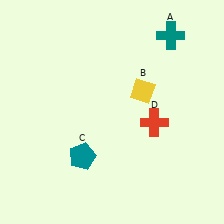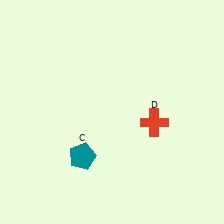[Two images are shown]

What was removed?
The yellow diamond (B), the teal cross (A) were removed in Image 2.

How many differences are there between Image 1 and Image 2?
There are 2 differences between the two images.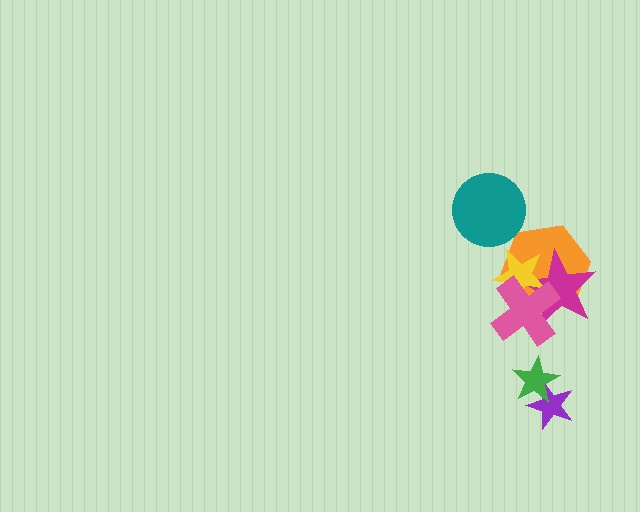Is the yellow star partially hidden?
Yes, it is partially covered by another shape.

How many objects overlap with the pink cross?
3 objects overlap with the pink cross.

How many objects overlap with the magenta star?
3 objects overlap with the magenta star.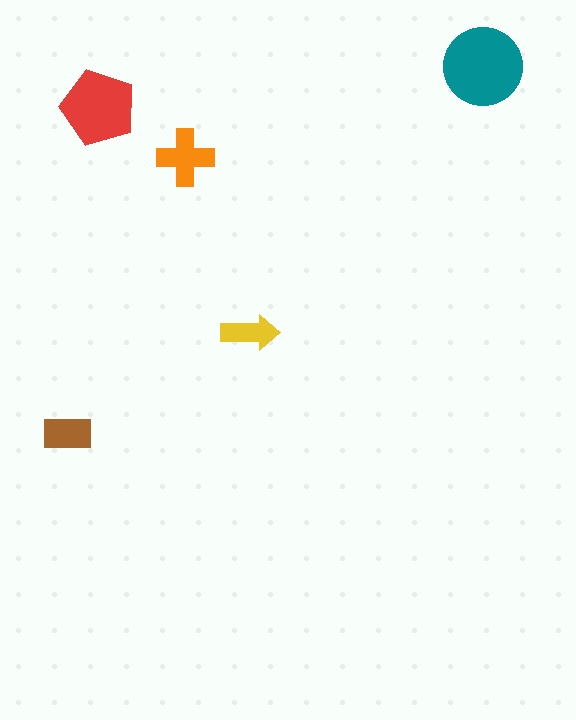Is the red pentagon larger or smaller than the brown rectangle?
Larger.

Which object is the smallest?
The yellow arrow.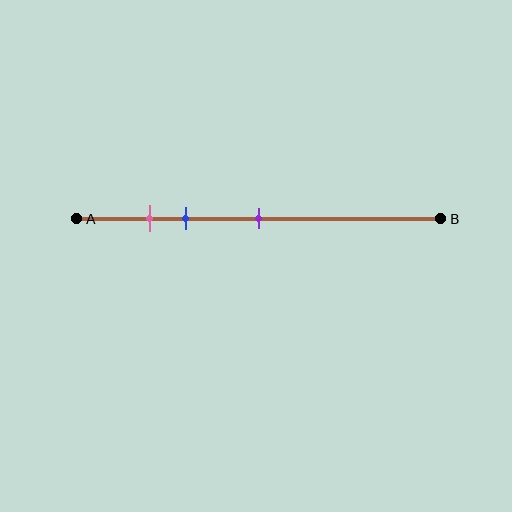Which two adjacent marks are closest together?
The pink and blue marks are the closest adjacent pair.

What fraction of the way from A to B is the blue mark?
The blue mark is approximately 30% (0.3) of the way from A to B.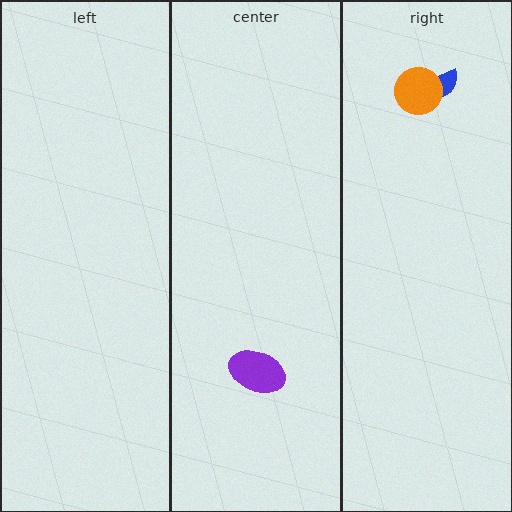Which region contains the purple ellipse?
The center region.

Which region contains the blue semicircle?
The right region.